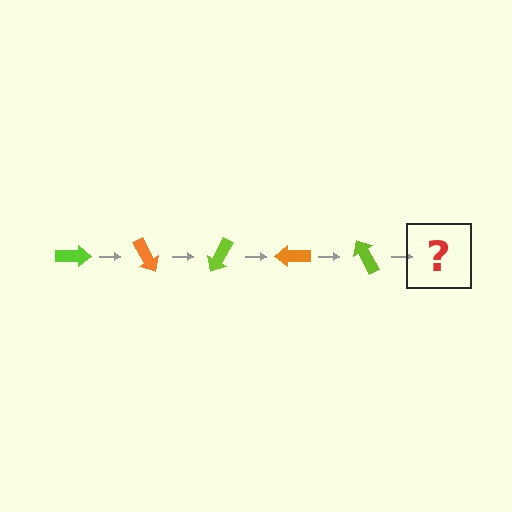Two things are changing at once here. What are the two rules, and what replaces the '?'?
The two rules are that it rotates 60 degrees each step and the color cycles through lime and orange. The '?' should be an orange arrow, rotated 300 degrees from the start.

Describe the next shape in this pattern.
It should be an orange arrow, rotated 300 degrees from the start.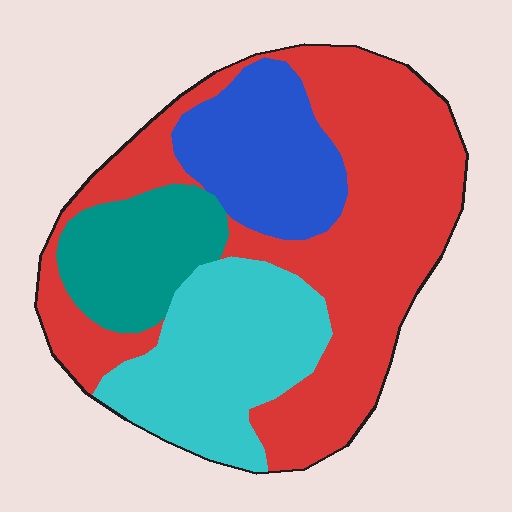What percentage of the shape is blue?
Blue takes up about one sixth (1/6) of the shape.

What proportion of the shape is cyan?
Cyan takes up between a sixth and a third of the shape.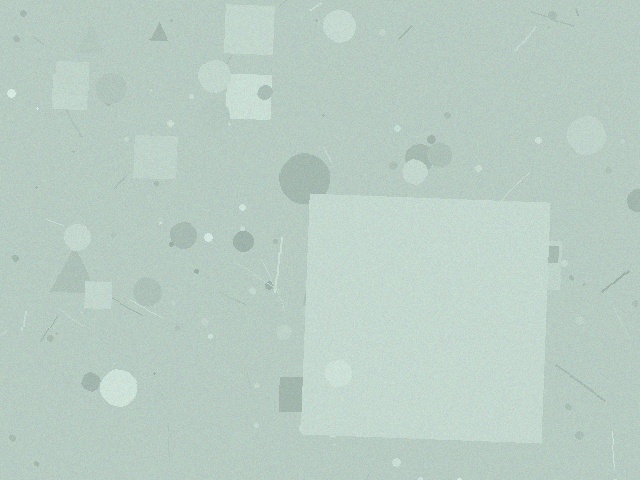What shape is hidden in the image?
A square is hidden in the image.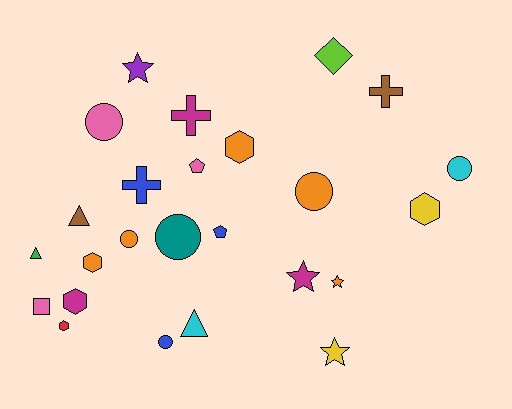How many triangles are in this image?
There are 3 triangles.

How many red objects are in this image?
There is 1 red object.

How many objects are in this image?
There are 25 objects.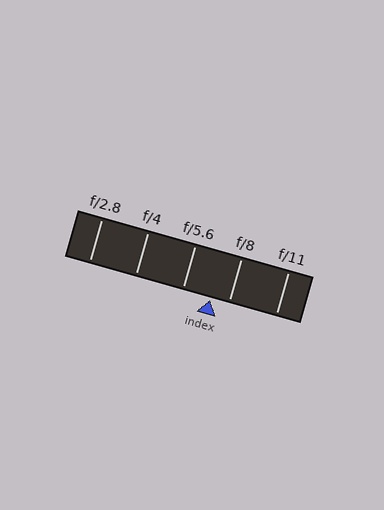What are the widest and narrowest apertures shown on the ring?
The widest aperture shown is f/2.8 and the narrowest is f/11.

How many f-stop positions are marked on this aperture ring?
There are 5 f-stop positions marked.